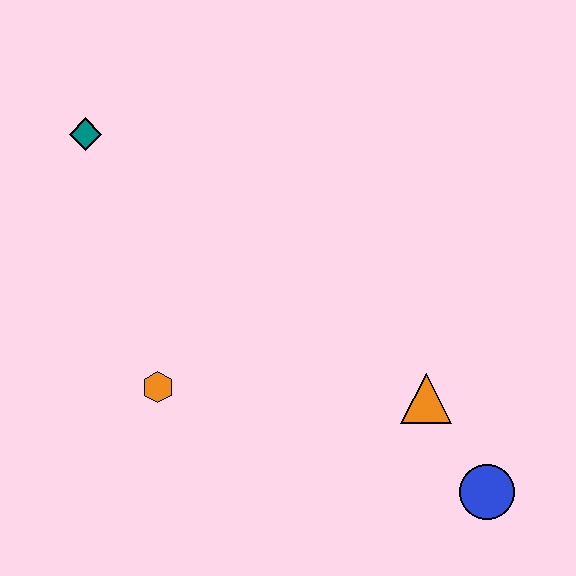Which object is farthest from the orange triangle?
The teal diamond is farthest from the orange triangle.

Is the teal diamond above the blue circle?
Yes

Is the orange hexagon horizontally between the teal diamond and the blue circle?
Yes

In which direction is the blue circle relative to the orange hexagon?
The blue circle is to the right of the orange hexagon.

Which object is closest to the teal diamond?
The orange hexagon is closest to the teal diamond.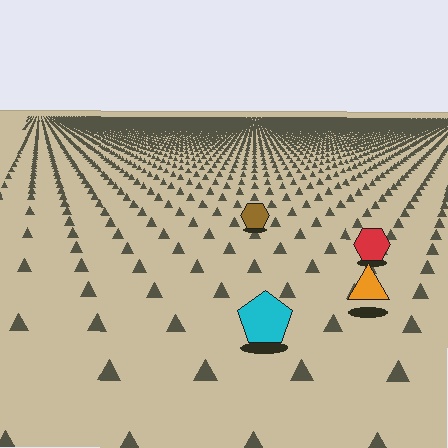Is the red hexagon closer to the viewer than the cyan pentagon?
No. The cyan pentagon is closer — you can tell from the texture gradient: the ground texture is coarser near it.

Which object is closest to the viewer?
The cyan pentagon is closest. The texture marks near it are larger and more spread out.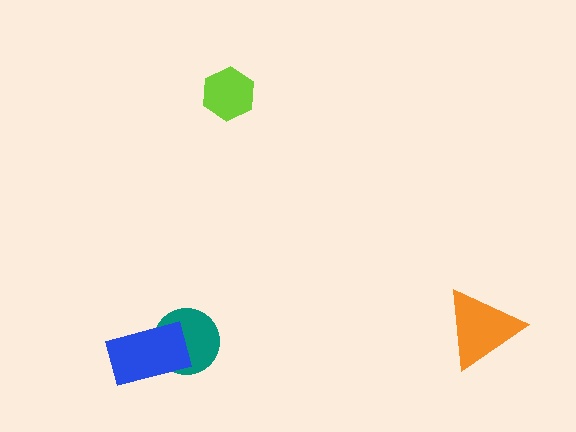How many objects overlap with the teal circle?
1 object overlaps with the teal circle.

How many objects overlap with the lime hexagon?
0 objects overlap with the lime hexagon.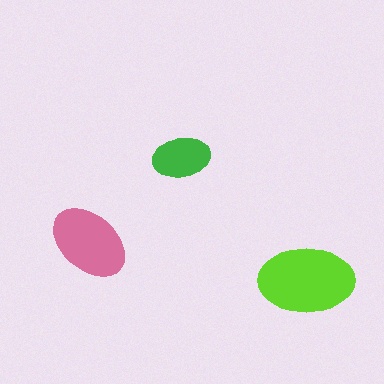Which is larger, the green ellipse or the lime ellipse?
The lime one.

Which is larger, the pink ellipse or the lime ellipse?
The lime one.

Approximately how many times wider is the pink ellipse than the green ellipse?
About 1.5 times wider.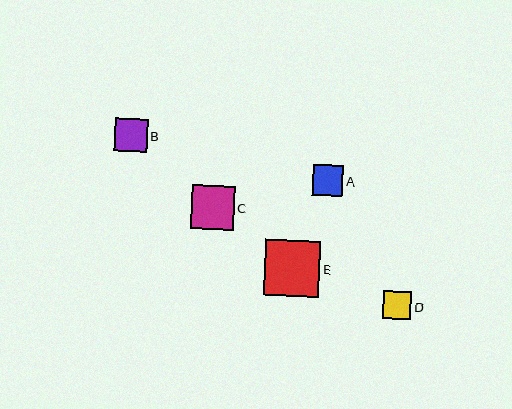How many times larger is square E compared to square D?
Square E is approximately 1.9 times the size of square D.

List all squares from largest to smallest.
From largest to smallest: E, C, B, A, D.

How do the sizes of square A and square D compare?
Square A and square D are approximately the same size.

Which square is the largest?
Square E is the largest with a size of approximately 56 pixels.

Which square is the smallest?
Square D is the smallest with a size of approximately 29 pixels.